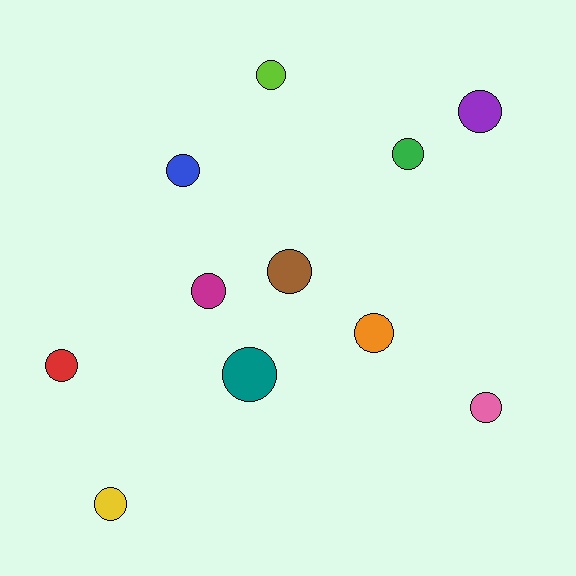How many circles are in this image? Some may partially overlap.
There are 11 circles.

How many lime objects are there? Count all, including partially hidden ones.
There is 1 lime object.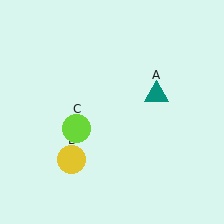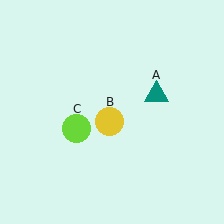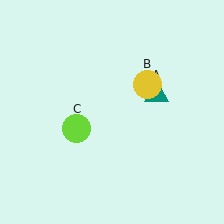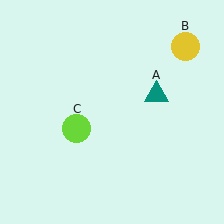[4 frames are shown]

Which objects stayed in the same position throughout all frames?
Teal triangle (object A) and lime circle (object C) remained stationary.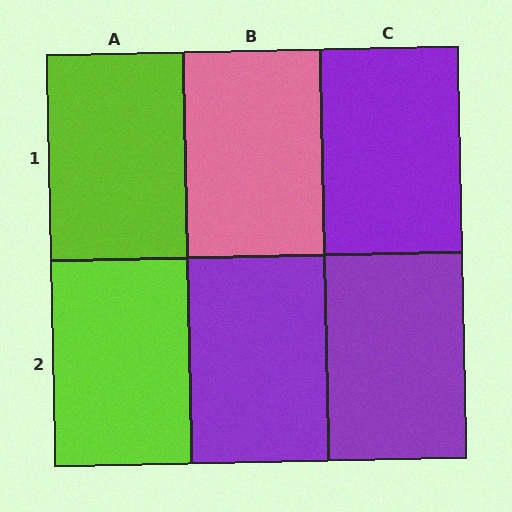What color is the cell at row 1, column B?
Pink.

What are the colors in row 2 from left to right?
Lime, purple, purple.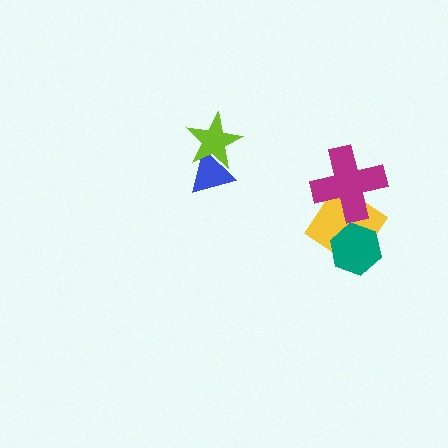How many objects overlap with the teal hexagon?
1 object overlaps with the teal hexagon.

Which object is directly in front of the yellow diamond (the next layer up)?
The teal hexagon is directly in front of the yellow diamond.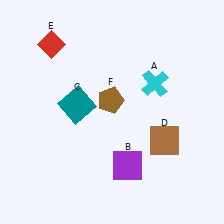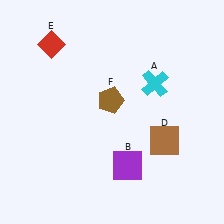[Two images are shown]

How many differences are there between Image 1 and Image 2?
There is 1 difference between the two images.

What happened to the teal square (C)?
The teal square (C) was removed in Image 2. It was in the top-left area of Image 1.